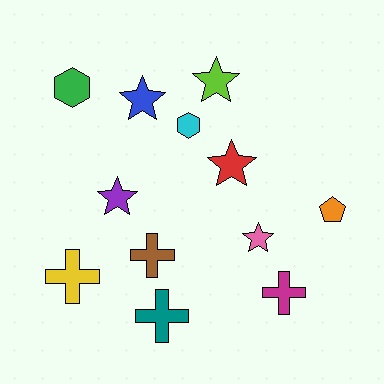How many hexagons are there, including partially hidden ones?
There are 2 hexagons.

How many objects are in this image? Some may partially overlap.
There are 12 objects.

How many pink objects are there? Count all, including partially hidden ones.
There is 1 pink object.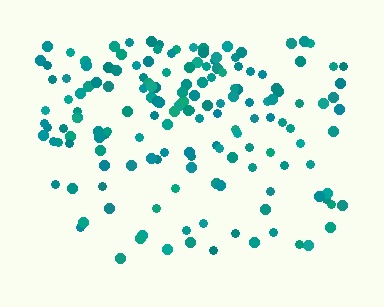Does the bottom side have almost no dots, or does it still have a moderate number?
Still a moderate number, just noticeably fewer than the top.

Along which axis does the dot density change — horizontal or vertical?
Vertical.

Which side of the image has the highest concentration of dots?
The top.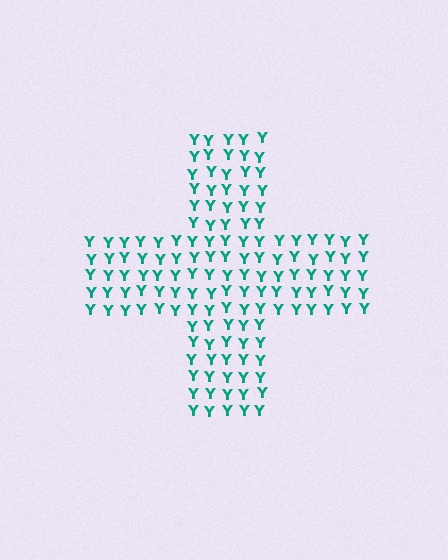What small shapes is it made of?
It is made of small letter Y's.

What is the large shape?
The large shape is a cross.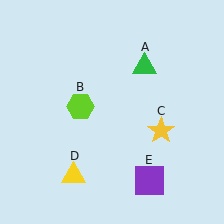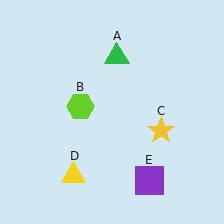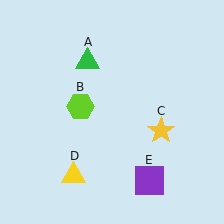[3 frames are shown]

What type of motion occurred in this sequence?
The green triangle (object A) rotated counterclockwise around the center of the scene.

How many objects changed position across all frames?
1 object changed position: green triangle (object A).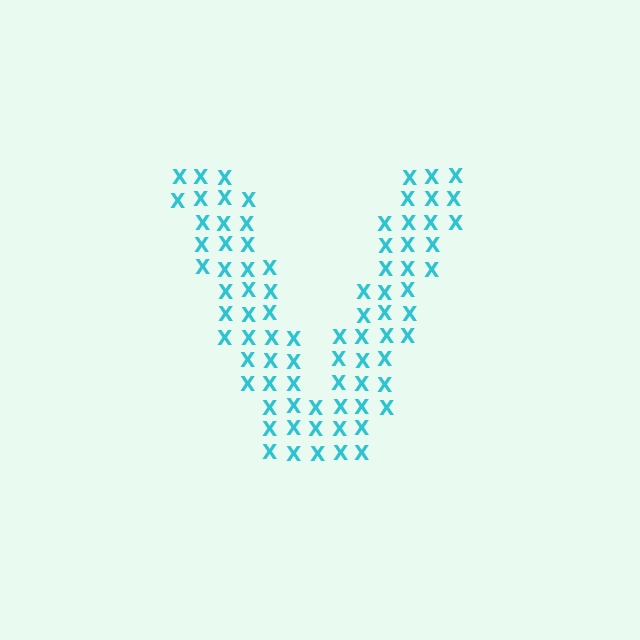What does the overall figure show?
The overall figure shows the letter V.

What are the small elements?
The small elements are letter X's.